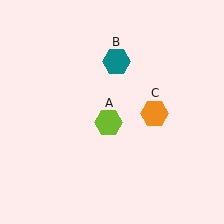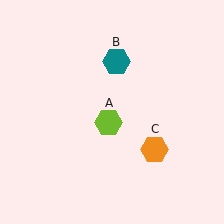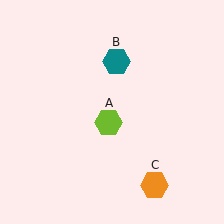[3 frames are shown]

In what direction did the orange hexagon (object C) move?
The orange hexagon (object C) moved down.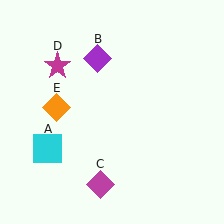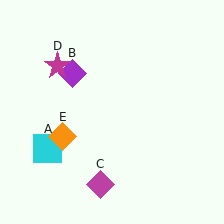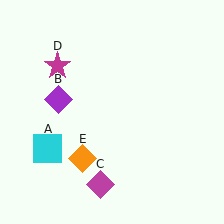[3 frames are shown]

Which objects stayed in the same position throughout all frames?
Cyan square (object A) and magenta diamond (object C) and magenta star (object D) remained stationary.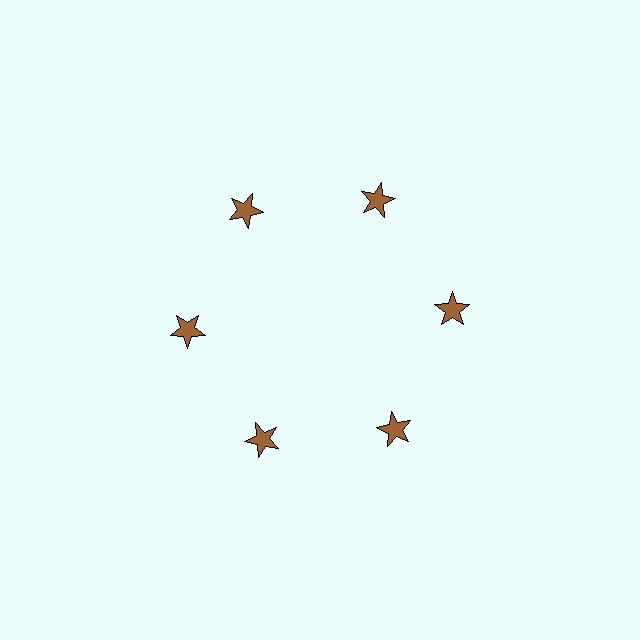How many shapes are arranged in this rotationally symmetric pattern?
There are 6 shapes, arranged in 6 groups of 1.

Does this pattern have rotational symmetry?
Yes, this pattern has 6-fold rotational symmetry. It looks the same after rotating 60 degrees around the center.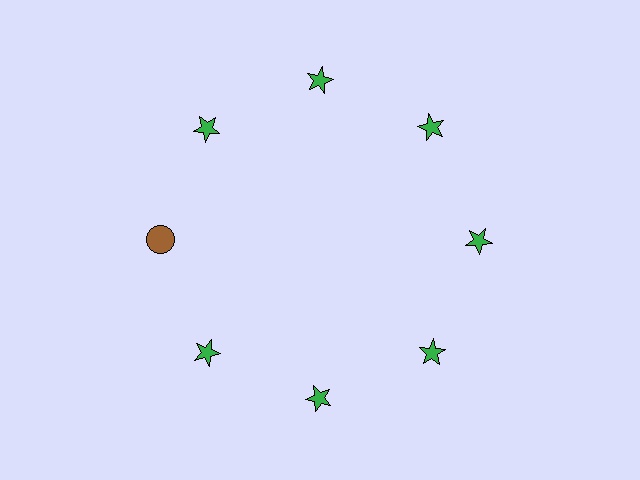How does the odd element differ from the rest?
It differs in both color (brown instead of green) and shape (circle instead of star).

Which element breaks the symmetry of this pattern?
The brown circle at roughly the 9 o'clock position breaks the symmetry. All other shapes are green stars.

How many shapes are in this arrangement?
There are 8 shapes arranged in a ring pattern.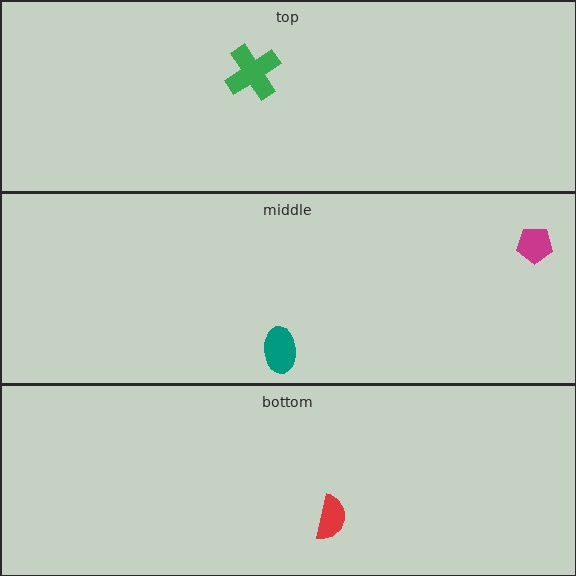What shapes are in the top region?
The green cross.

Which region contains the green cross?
The top region.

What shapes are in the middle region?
The magenta pentagon, the teal ellipse.